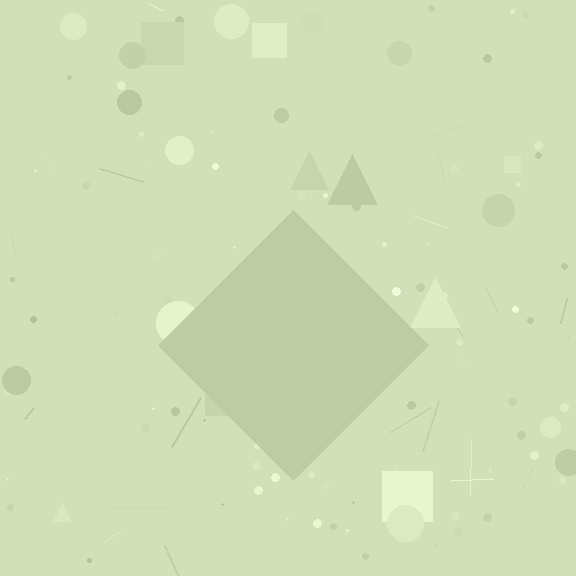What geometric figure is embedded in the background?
A diamond is embedded in the background.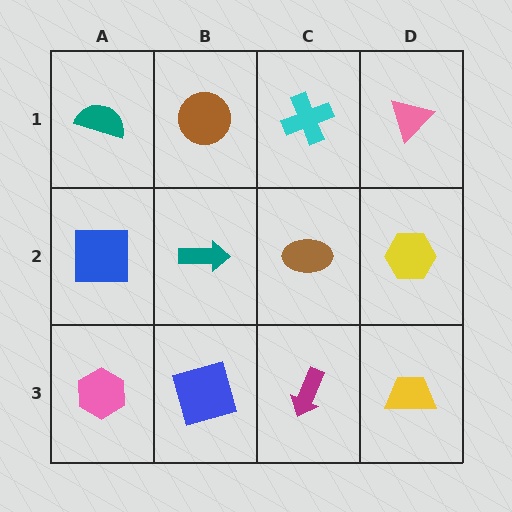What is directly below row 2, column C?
A magenta arrow.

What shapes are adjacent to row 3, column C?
A brown ellipse (row 2, column C), a blue square (row 3, column B), a yellow trapezoid (row 3, column D).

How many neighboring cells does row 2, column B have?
4.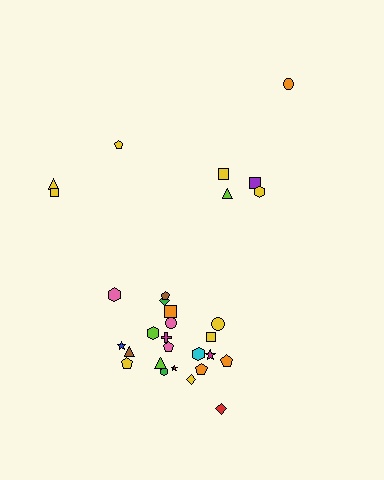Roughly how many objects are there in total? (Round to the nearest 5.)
Roughly 30 objects in total.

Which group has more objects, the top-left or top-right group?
The top-right group.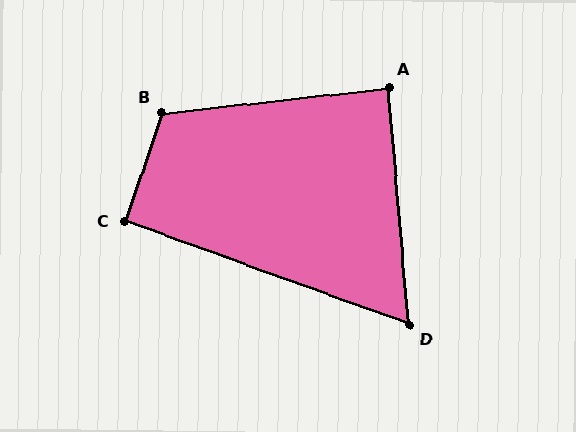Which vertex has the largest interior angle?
B, at approximately 115 degrees.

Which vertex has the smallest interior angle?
D, at approximately 65 degrees.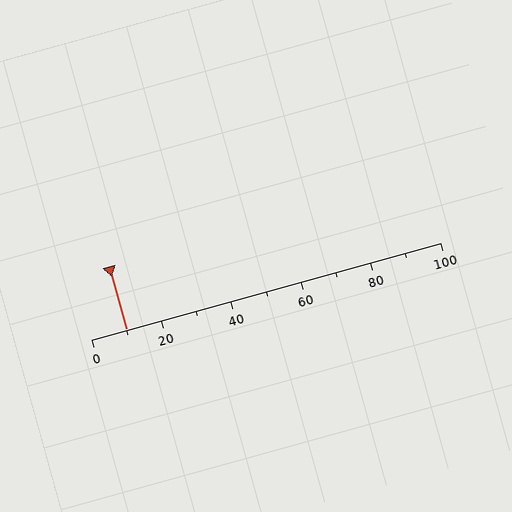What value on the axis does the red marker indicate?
The marker indicates approximately 10.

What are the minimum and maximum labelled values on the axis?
The axis runs from 0 to 100.